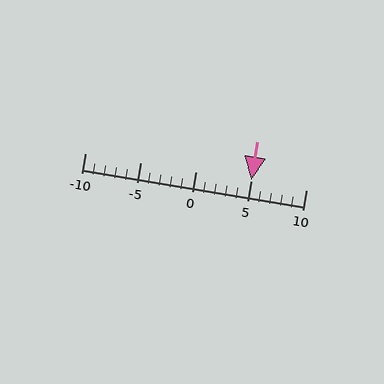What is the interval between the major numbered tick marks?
The major tick marks are spaced 5 units apart.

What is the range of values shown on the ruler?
The ruler shows values from -10 to 10.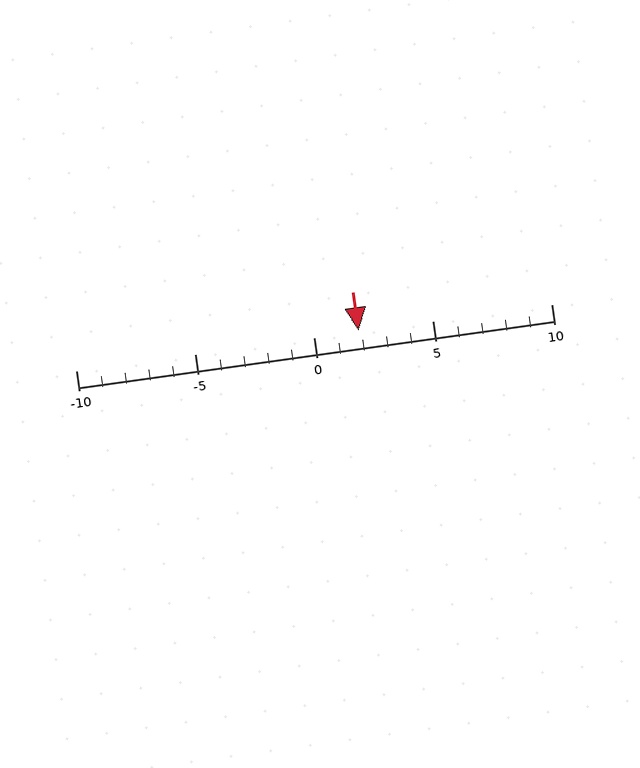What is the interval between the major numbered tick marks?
The major tick marks are spaced 5 units apart.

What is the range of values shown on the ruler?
The ruler shows values from -10 to 10.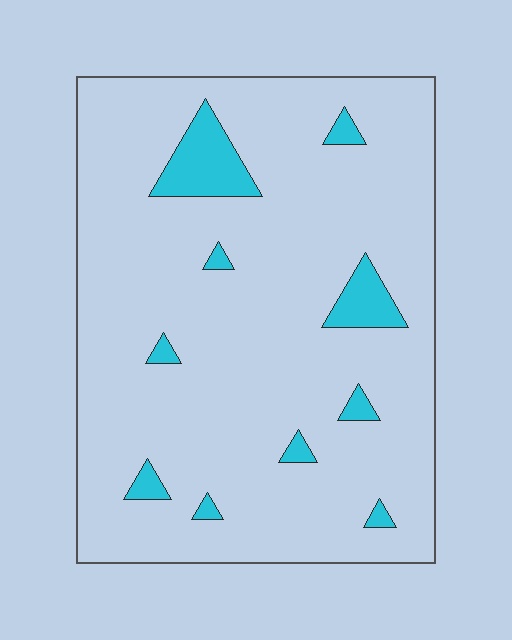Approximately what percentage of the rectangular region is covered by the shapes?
Approximately 10%.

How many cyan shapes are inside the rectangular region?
10.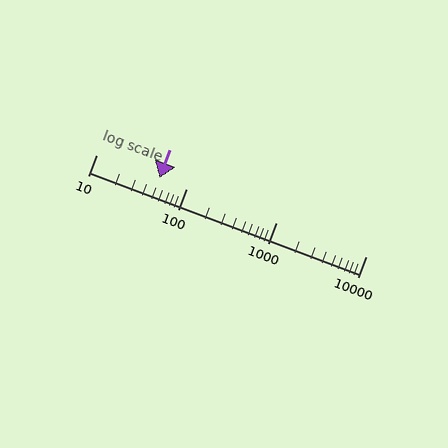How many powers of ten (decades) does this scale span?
The scale spans 3 decades, from 10 to 10000.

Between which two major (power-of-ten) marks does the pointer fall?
The pointer is between 10 and 100.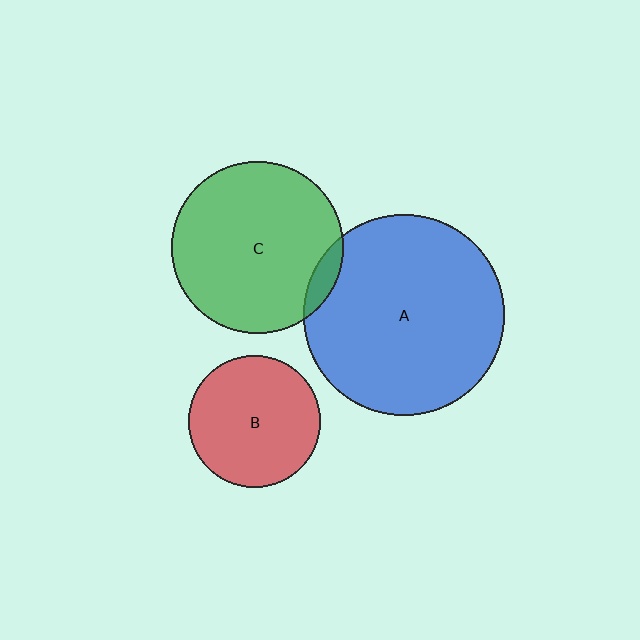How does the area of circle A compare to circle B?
Approximately 2.3 times.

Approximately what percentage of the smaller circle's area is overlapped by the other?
Approximately 5%.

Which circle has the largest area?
Circle A (blue).